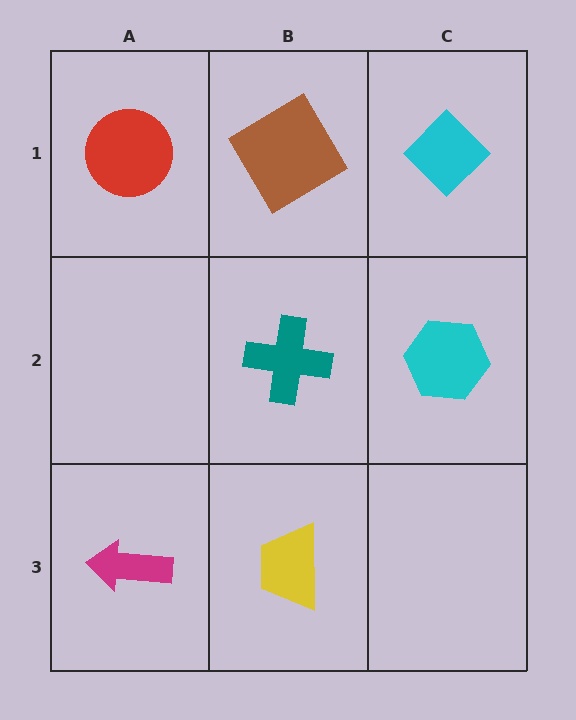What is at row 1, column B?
A brown diamond.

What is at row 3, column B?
A yellow trapezoid.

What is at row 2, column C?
A cyan hexagon.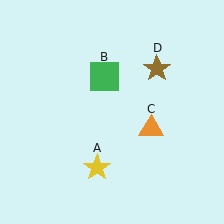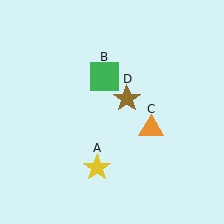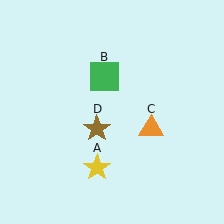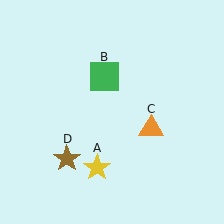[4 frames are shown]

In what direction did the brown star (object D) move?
The brown star (object D) moved down and to the left.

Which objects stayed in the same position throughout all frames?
Yellow star (object A) and green square (object B) and orange triangle (object C) remained stationary.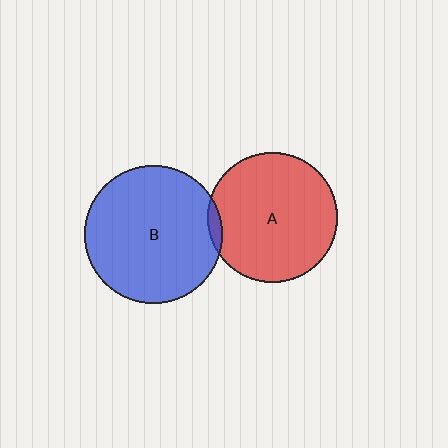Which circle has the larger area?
Circle B (blue).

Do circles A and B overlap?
Yes.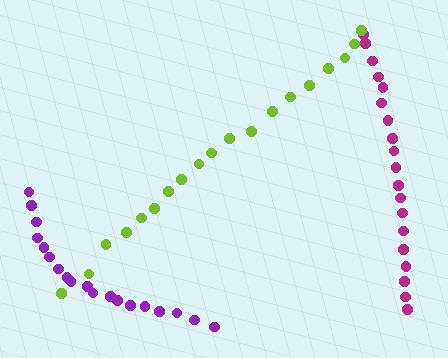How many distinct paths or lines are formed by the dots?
There are 3 distinct paths.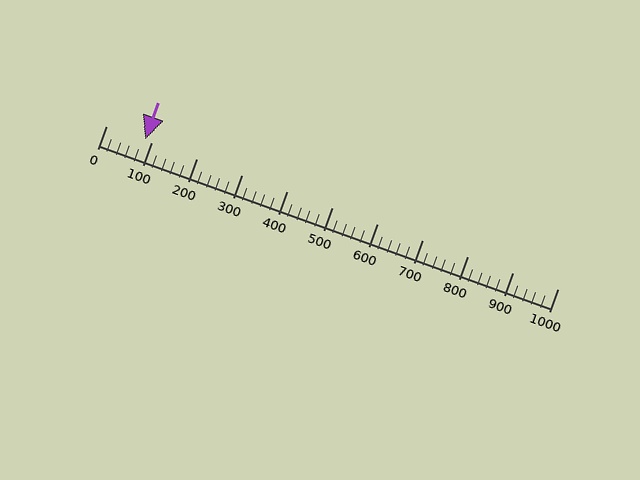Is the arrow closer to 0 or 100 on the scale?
The arrow is closer to 100.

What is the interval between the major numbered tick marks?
The major tick marks are spaced 100 units apart.